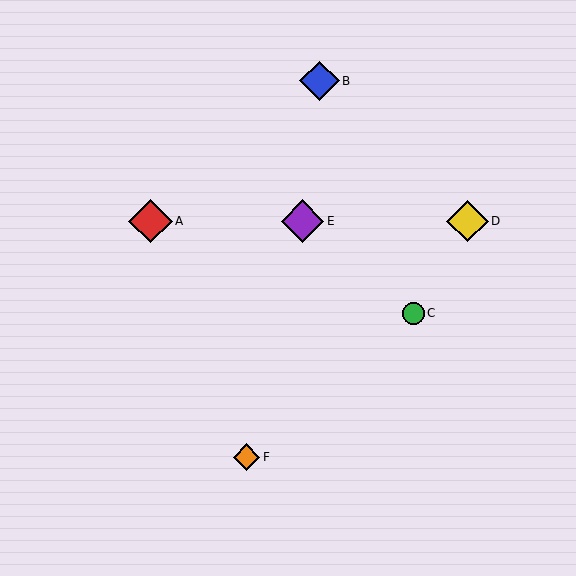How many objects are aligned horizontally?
3 objects (A, D, E) are aligned horizontally.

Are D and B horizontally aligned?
No, D is at y≈221 and B is at y≈81.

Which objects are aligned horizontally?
Objects A, D, E are aligned horizontally.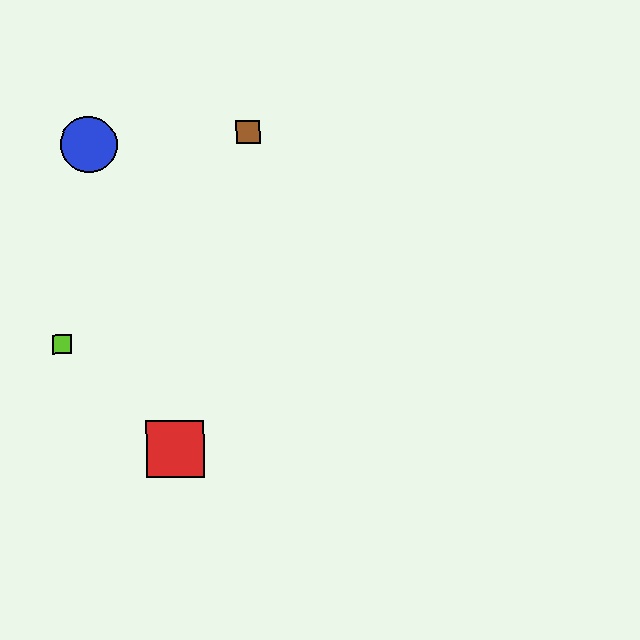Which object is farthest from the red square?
The brown square is farthest from the red square.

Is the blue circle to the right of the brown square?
No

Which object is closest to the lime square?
The red square is closest to the lime square.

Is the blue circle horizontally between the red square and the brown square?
No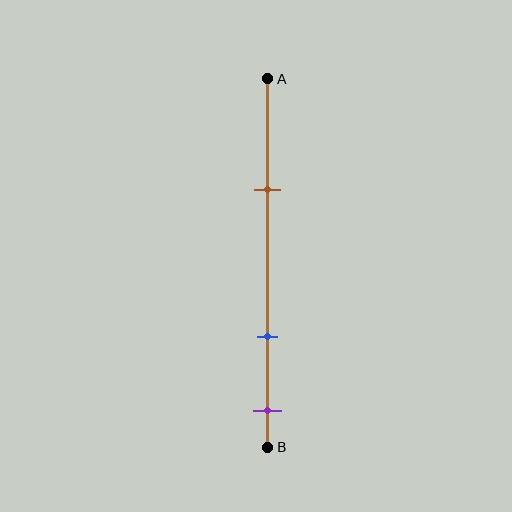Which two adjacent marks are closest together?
The blue and purple marks are the closest adjacent pair.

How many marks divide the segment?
There are 3 marks dividing the segment.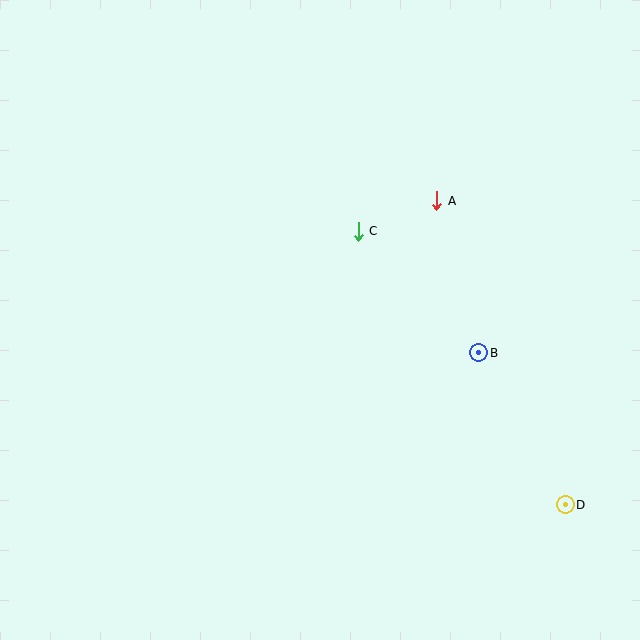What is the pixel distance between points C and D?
The distance between C and D is 343 pixels.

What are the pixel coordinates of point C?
Point C is at (358, 231).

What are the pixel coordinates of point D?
Point D is at (565, 505).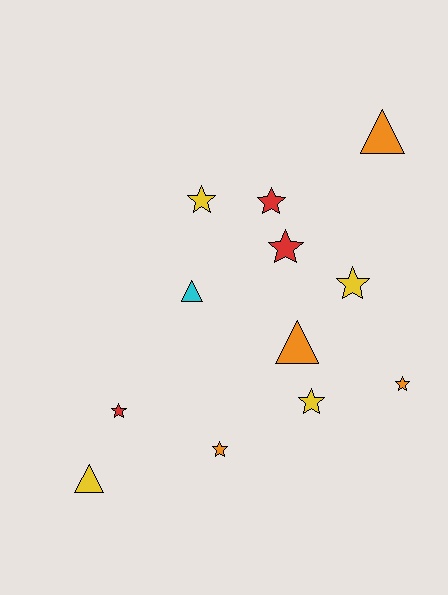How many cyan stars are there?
There are no cyan stars.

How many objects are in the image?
There are 12 objects.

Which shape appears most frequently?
Star, with 8 objects.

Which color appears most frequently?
Yellow, with 4 objects.